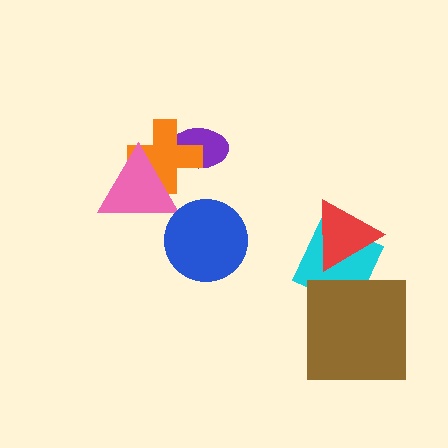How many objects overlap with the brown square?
1 object overlaps with the brown square.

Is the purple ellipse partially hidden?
Yes, it is partially covered by another shape.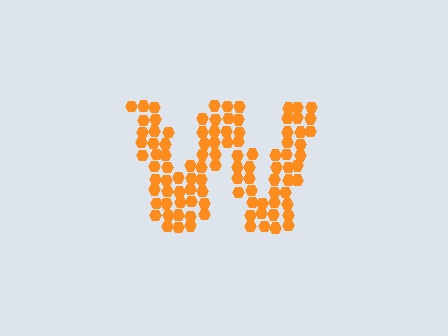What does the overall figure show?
The overall figure shows the letter W.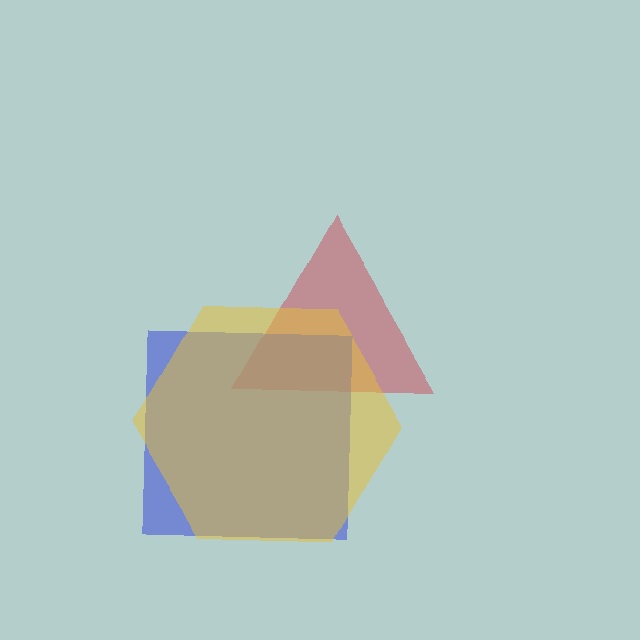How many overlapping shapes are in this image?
There are 3 overlapping shapes in the image.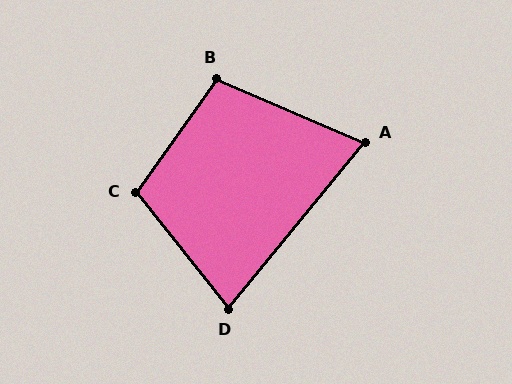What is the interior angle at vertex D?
Approximately 78 degrees (acute).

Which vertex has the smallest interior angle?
A, at approximately 74 degrees.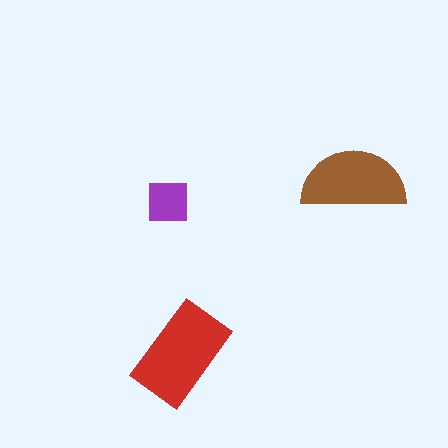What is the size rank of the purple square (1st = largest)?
3rd.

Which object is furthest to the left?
The purple square is leftmost.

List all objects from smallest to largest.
The purple square, the brown semicircle, the red rectangle.